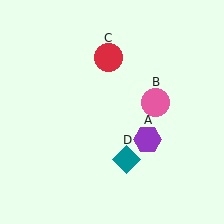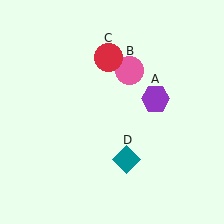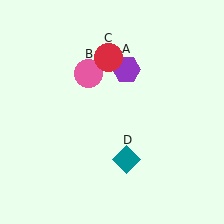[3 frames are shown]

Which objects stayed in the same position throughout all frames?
Red circle (object C) and teal diamond (object D) remained stationary.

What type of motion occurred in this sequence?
The purple hexagon (object A), pink circle (object B) rotated counterclockwise around the center of the scene.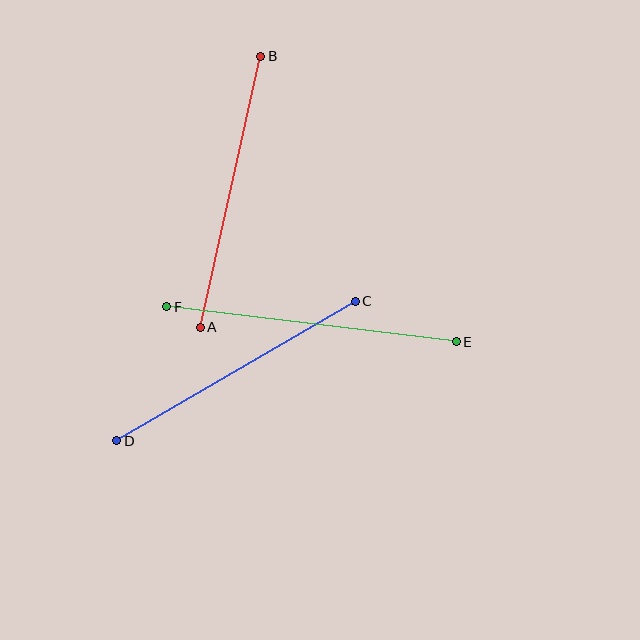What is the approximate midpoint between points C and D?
The midpoint is at approximately (236, 371) pixels.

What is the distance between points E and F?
The distance is approximately 292 pixels.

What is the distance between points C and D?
The distance is approximately 276 pixels.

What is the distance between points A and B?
The distance is approximately 278 pixels.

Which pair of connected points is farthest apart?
Points E and F are farthest apart.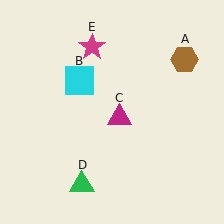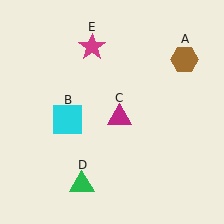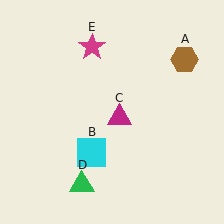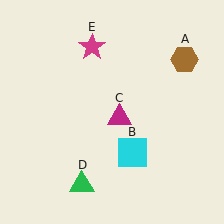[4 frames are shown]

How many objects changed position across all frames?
1 object changed position: cyan square (object B).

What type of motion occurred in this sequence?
The cyan square (object B) rotated counterclockwise around the center of the scene.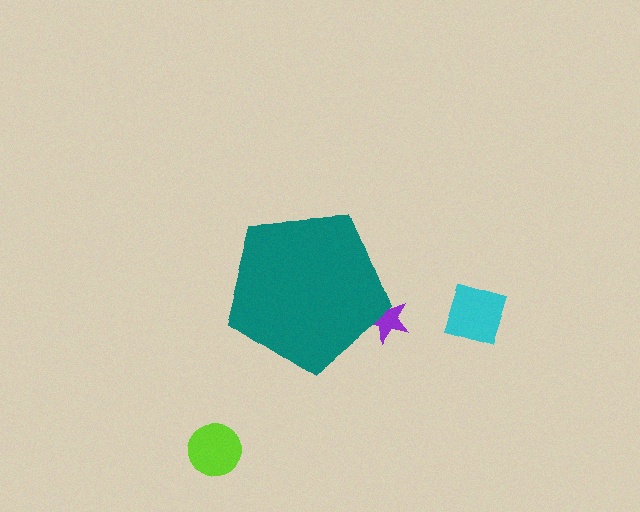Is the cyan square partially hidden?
No, the cyan square is fully visible.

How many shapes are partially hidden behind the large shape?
1 shape is partially hidden.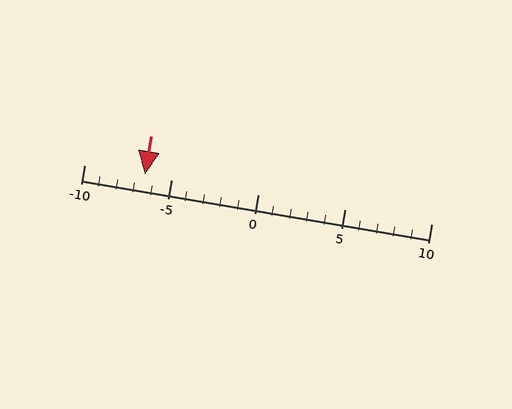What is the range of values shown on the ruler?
The ruler shows values from -10 to 10.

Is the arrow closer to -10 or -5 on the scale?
The arrow is closer to -5.